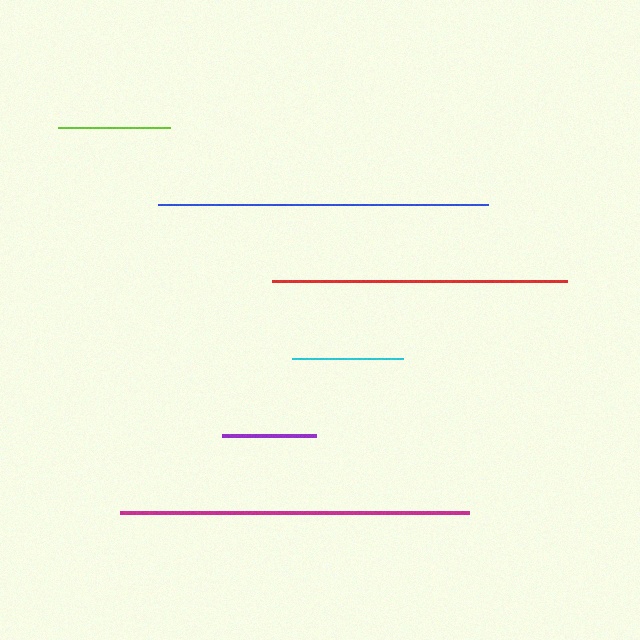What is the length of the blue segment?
The blue segment is approximately 330 pixels long.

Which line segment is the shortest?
The purple line is the shortest at approximately 94 pixels.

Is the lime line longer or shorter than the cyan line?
The lime line is longer than the cyan line.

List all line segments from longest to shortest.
From longest to shortest: magenta, blue, red, lime, cyan, purple.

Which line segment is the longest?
The magenta line is the longest at approximately 349 pixels.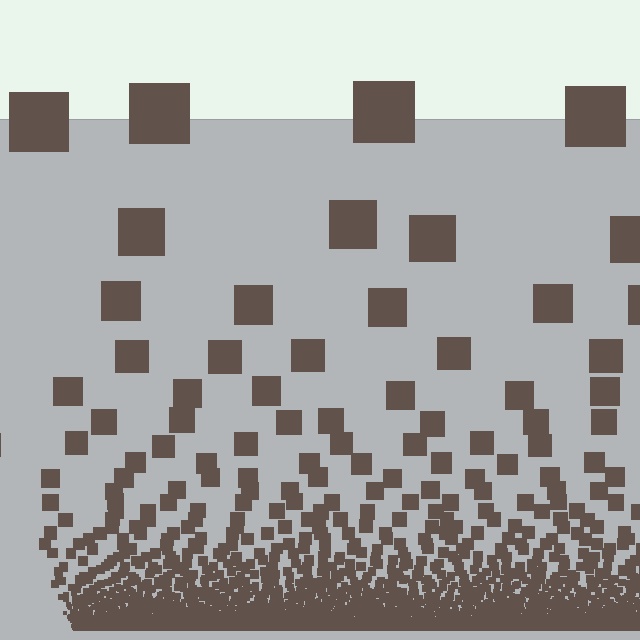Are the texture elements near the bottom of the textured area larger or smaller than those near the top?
Smaller. The gradient is inverted — elements near the bottom are smaller and denser.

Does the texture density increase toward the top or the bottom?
Density increases toward the bottom.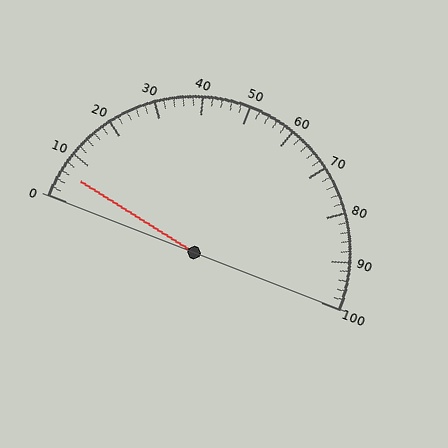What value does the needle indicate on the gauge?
The needle indicates approximately 6.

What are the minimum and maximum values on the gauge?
The gauge ranges from 0 to 100.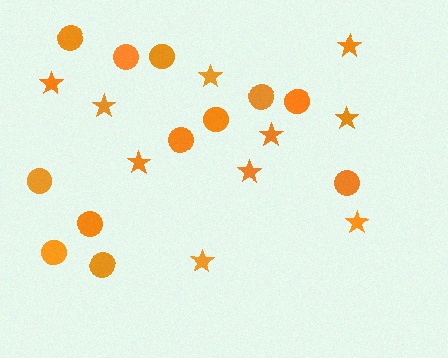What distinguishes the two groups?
There are 2 groups: one group of stars (10) and one group of circles (12).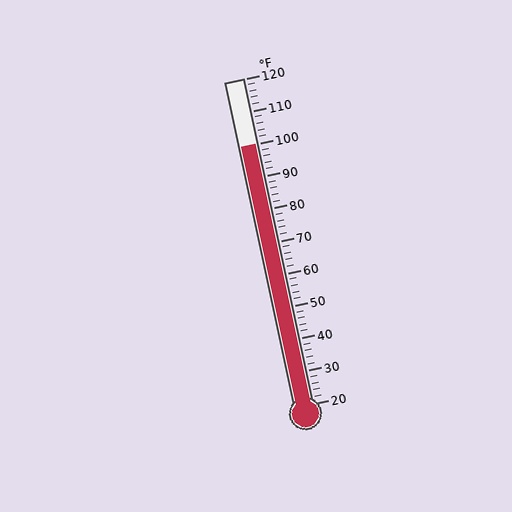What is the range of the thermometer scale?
The thermometer scale ranges from 20°F to 120°F.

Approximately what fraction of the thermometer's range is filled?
The thermometer is filled to approximately 80% of its range.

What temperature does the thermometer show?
The thermometer shows approximately 100°F.